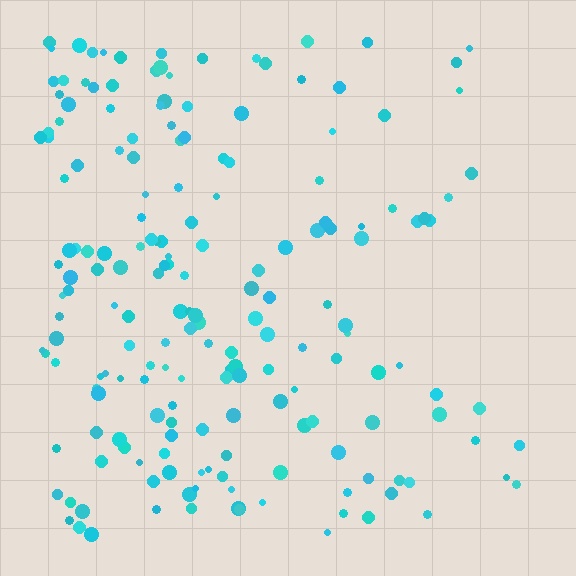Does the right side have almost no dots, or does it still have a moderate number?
Still a moderate number, just noticeably fewer than the left.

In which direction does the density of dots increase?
From right to left, with the left side densest.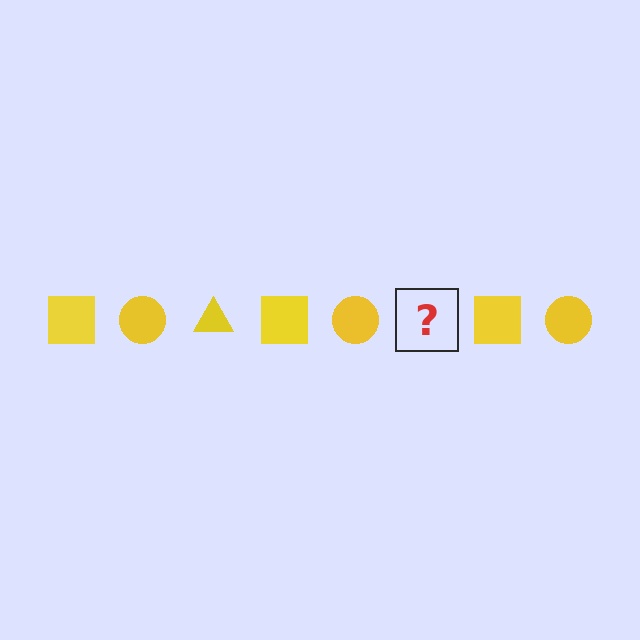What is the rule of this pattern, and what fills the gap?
The rule is that the pattern cycles through square, circle, triangle shapes in yellow. The gap should be filled with a yellow triangle.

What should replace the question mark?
The question mark should be replaced with a yellow triangle.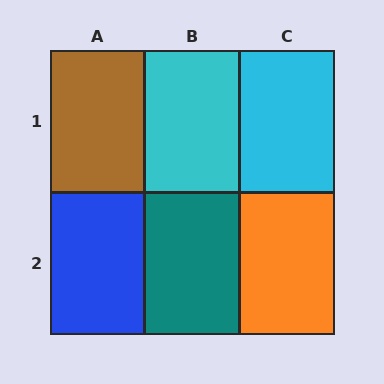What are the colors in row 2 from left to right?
Blue, teal, orange.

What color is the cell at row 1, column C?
Cyan.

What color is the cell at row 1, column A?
Brown.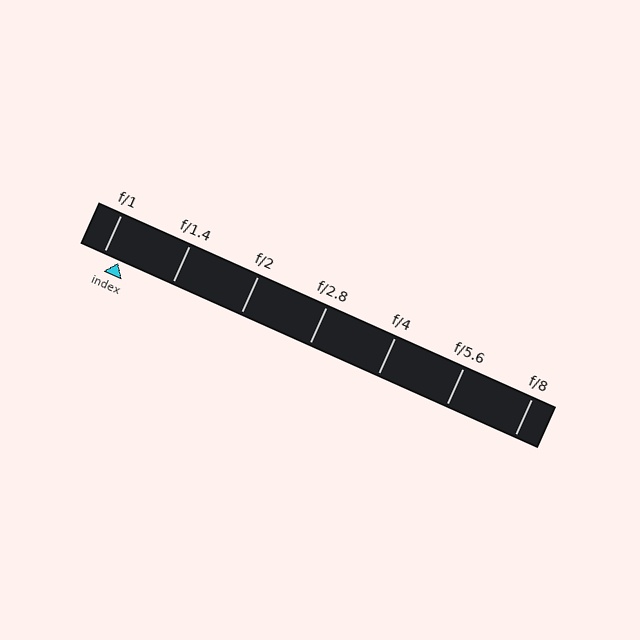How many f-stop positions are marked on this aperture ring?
There are 7 f-stop positions marked.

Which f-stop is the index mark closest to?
The index mark is closest to f/1.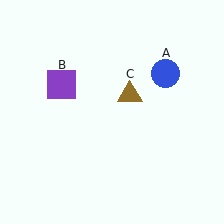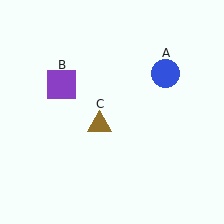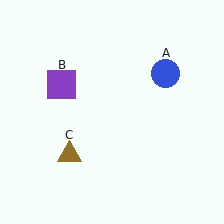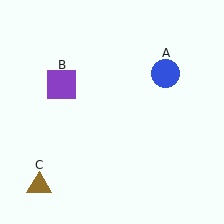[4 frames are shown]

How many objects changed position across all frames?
1 object changed position: brown triangle (object C).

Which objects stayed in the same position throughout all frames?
Blue circle (object A) and purple square (object B) remained stationary.